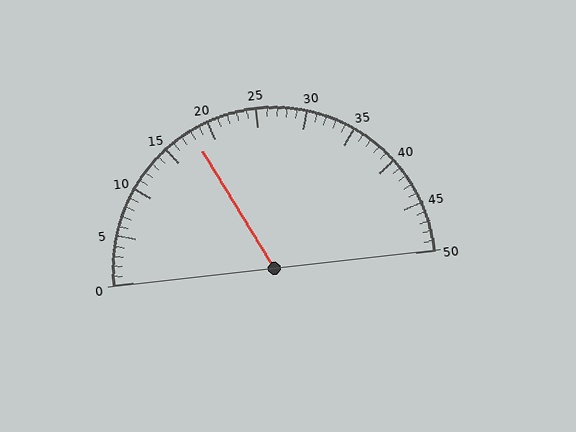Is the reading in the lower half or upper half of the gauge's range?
The reading is in the lower half of the range (0 to 50).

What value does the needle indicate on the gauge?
The needle indicates approximately 18.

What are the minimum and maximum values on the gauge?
The gauge ranges from 0 to 50.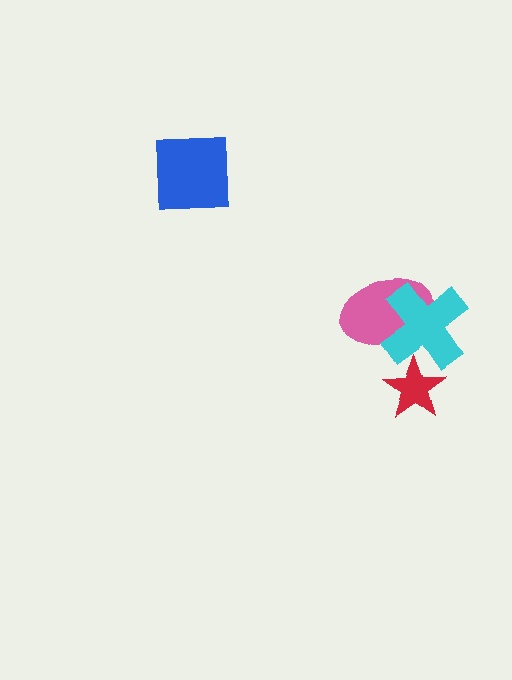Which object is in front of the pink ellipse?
The cyan cross is in front of the pink ellipse.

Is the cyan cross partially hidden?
No, no other shape covers it.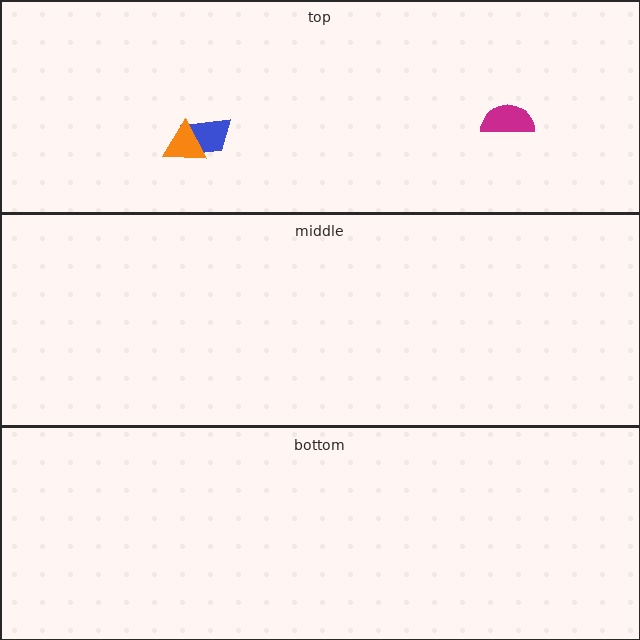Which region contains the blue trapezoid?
The top region.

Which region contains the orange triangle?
The top region.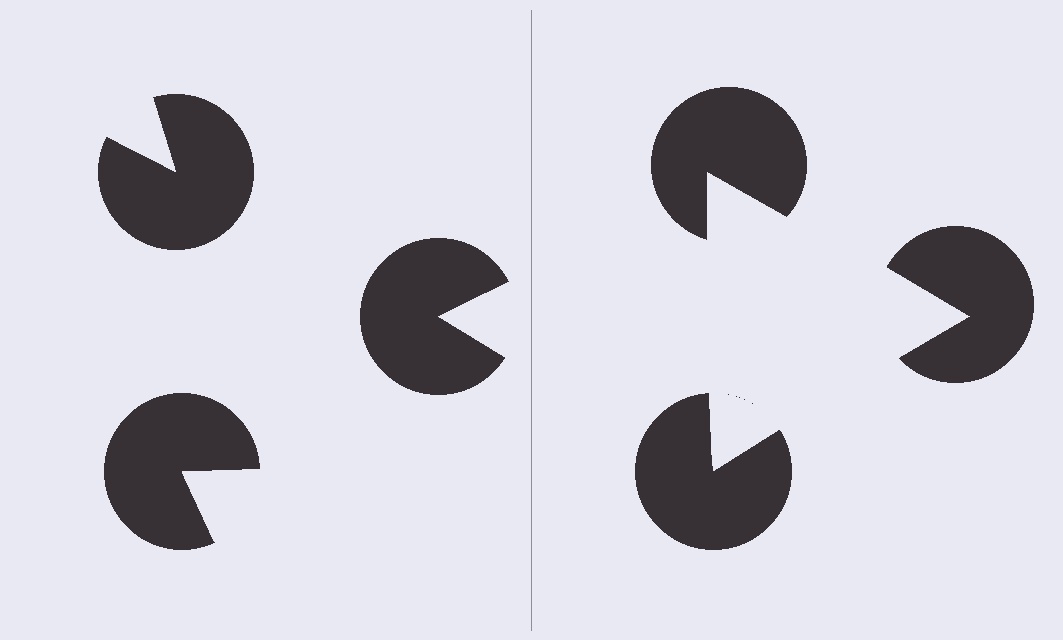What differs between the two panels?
The pac-man discs are positioned identically on both sides; only the wedge orientations differ. On the right they align to a triangle; on the left they are misaligned.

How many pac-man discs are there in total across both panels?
6 — 3 on each side.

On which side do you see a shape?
An illusory triangle appears on the right side. On the left side the wedge cuts are rotated, so no coherent shape forms.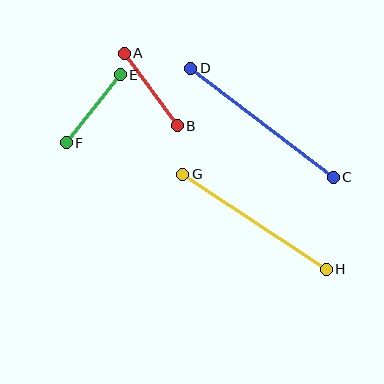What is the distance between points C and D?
The distance is approximately 179 pixels.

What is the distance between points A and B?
The distance is approximately 90 pixels.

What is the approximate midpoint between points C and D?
The midpoint is at approximately (262, 123) pixels.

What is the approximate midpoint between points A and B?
The midpoint is at approximately (151, 89) pixels.